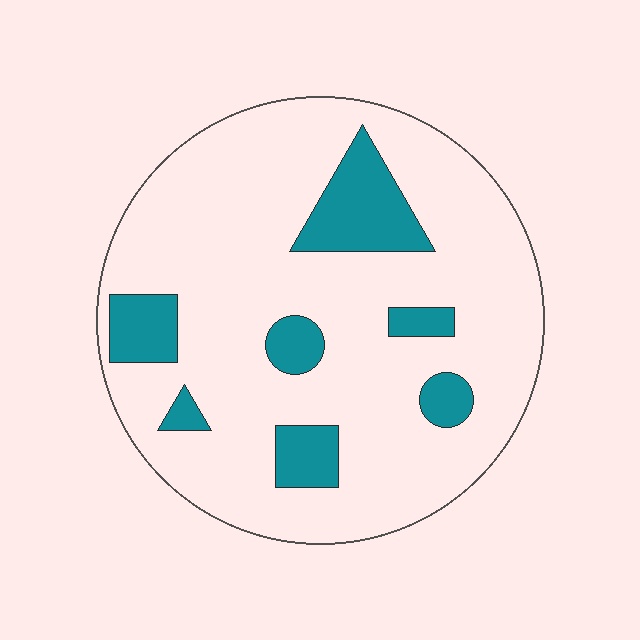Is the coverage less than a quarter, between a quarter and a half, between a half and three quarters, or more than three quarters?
Less than a quarter.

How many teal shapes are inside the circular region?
7.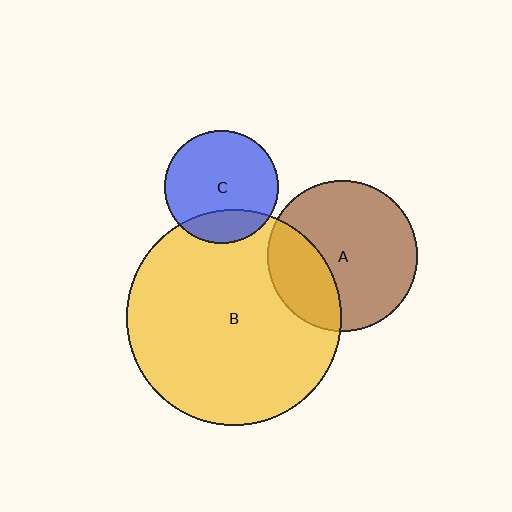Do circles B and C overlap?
Yes.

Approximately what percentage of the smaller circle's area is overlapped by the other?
Approximately 20%.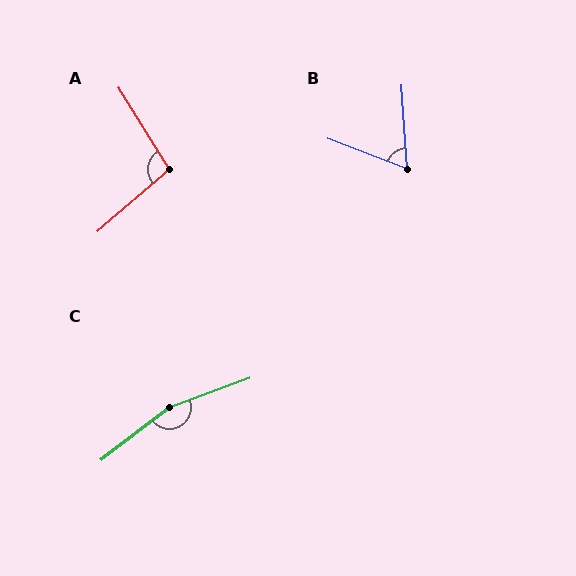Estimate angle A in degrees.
Approximately 99 degrees.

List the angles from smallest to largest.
B (65°), A (99°), C (162°).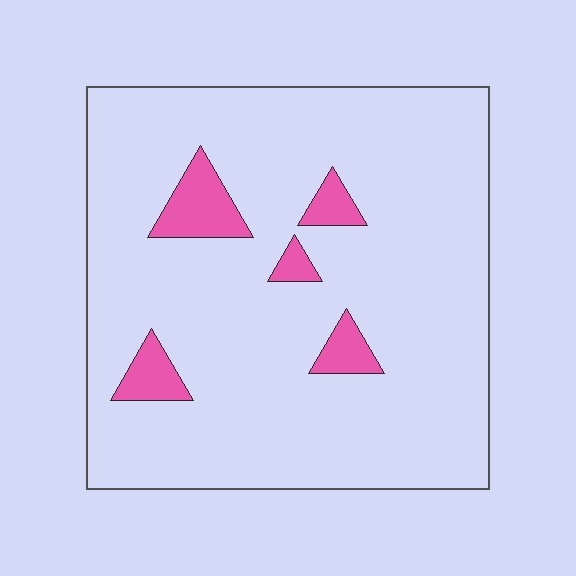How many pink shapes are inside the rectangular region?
5.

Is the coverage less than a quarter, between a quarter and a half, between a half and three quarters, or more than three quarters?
Less than a quarter.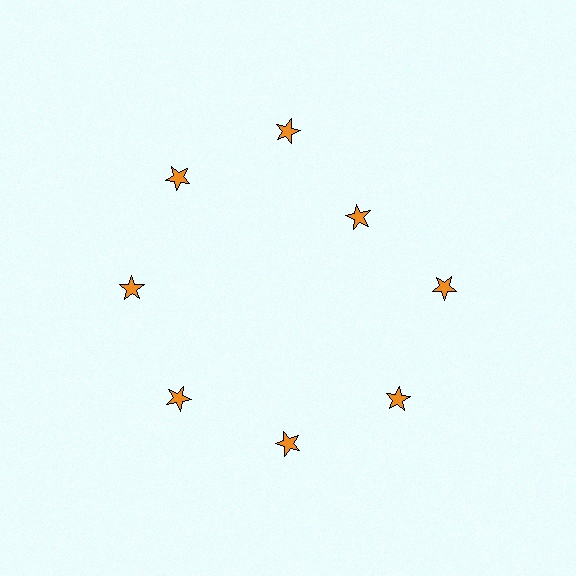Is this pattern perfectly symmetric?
No. The 8 orange stars are arranged in a ring, but one element near the 2 o'clock position is pulled inward toward the center, breaking the 8-fold rotational symmetry.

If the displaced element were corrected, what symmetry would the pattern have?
It would have 8-fold rotational symmetry — the pattern would map onto itself every 45 degrees.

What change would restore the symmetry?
The symmetry would be restored by moving it outward, back onto the ring so that all 8 stars sit at equal angles and equal distance from the center.